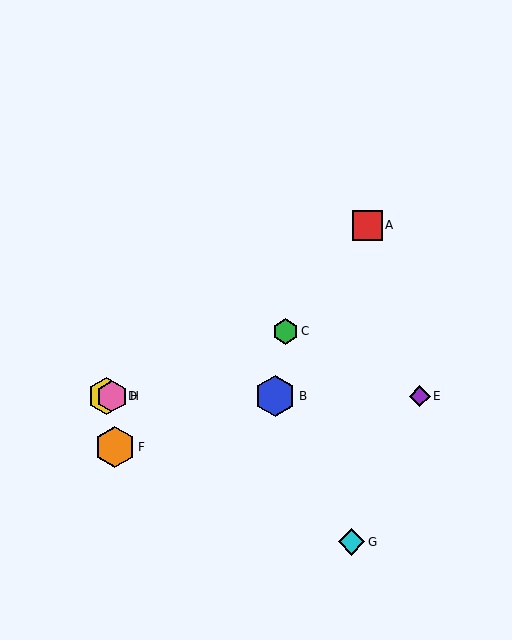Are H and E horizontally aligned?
Yes, both are at y≈396.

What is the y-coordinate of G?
Object G is at y≈542.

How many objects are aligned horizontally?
4 objects (B, D, E, H) are aligned horizontally.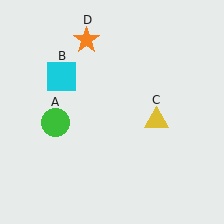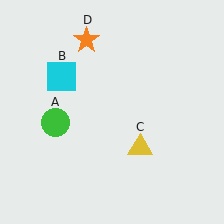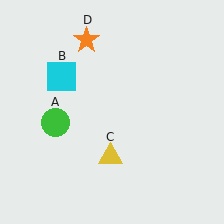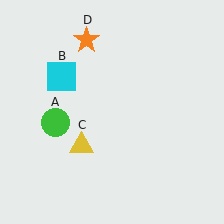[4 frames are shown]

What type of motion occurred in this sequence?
The yellow triangle (object C) rotated clockwise around the center of the scene.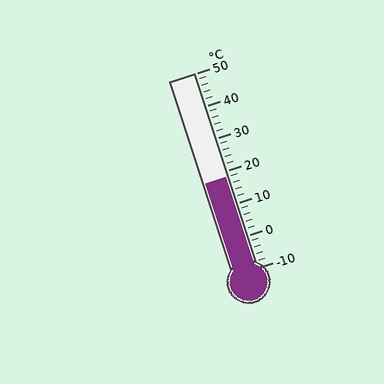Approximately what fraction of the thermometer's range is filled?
The thermometer is filled to approximately 45% of its range.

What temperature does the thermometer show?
The thermometer shows approximately 18°C.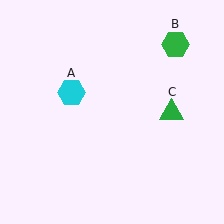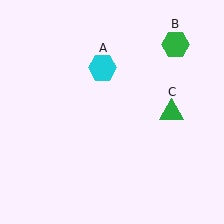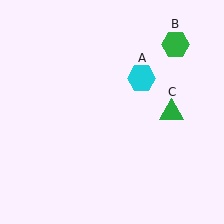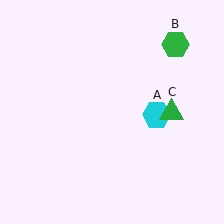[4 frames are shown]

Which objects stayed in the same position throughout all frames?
Green hexagon (object B) and green triangle (object C) remained stationary.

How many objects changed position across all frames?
1 object changed position: cyan hexagon (object A).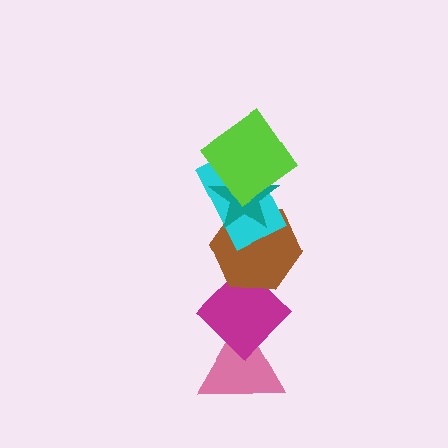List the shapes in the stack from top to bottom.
From top to bottom: the lime diamond, the teal star, the cyan rectangle, the brown hexagon, the magenta diamond, the pink triangle.